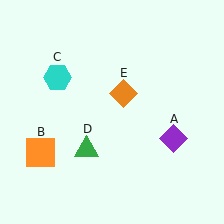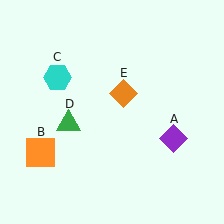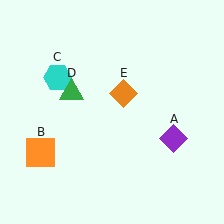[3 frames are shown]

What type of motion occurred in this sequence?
The green triangle (object D) rotated clockwise around the center of the scene.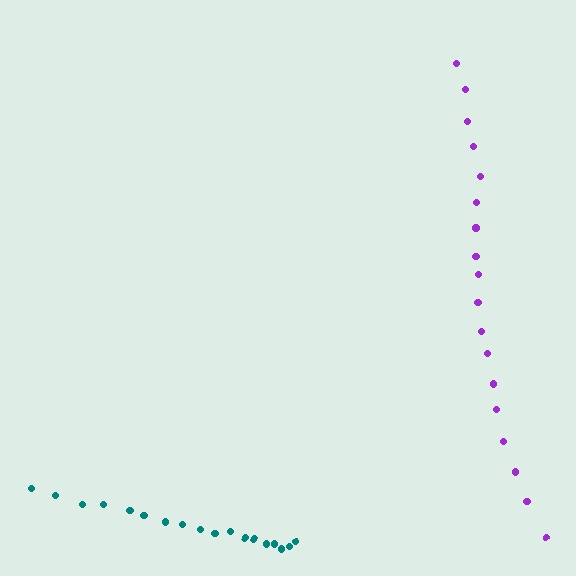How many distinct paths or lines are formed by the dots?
There are 2 distinct paths.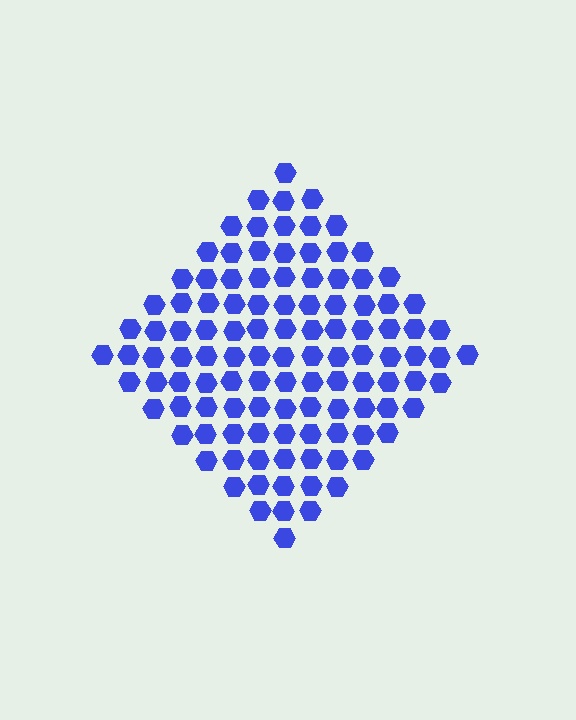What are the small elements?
The small elements are hexagons.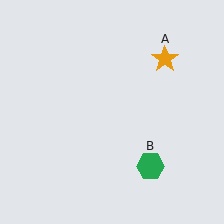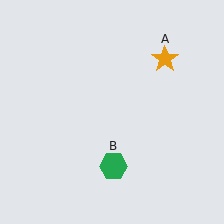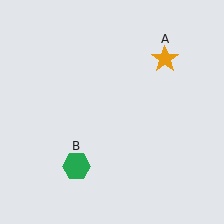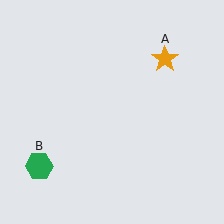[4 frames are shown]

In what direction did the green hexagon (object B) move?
The green hexagon (object B) moved left.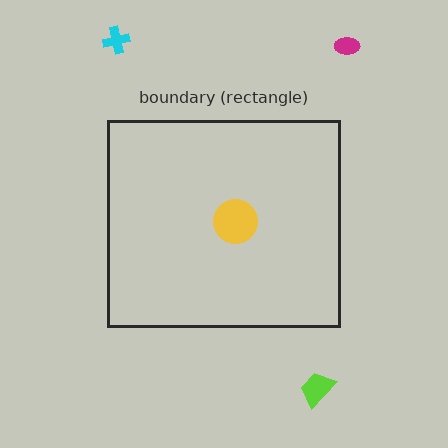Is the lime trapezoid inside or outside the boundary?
Outside.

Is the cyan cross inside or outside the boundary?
Outside.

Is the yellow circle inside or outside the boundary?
Inside.